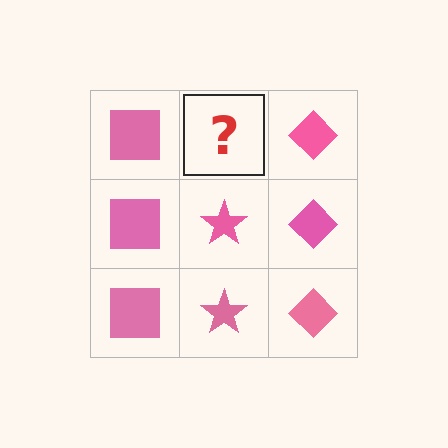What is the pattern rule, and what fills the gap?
The rule is that each column has a consistent shape. The gap should be filled with a pink star.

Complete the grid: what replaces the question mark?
The question mark should be replaced with a pink star.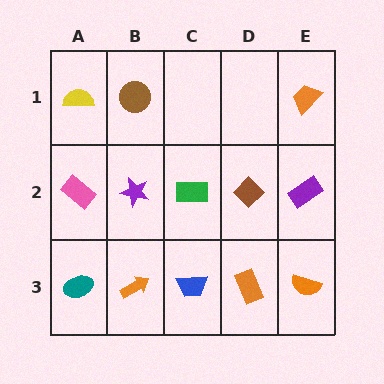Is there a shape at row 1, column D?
No, that cell is empty.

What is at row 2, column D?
A brown diamond.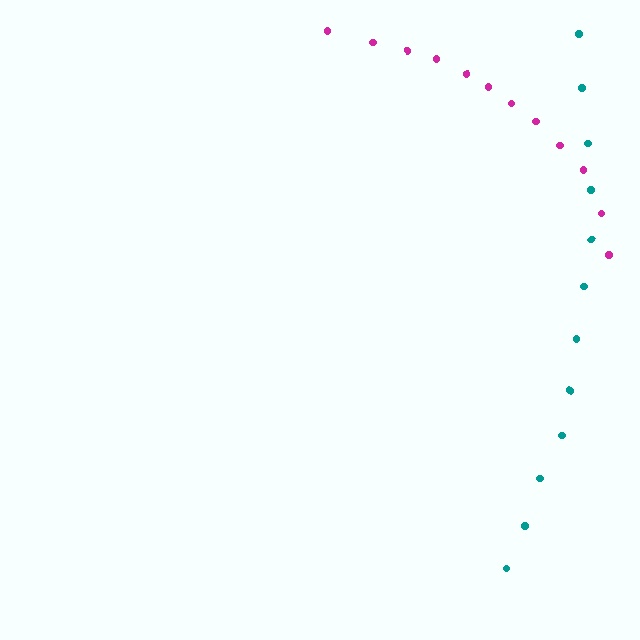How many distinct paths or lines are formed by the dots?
There are 2 distinct paths.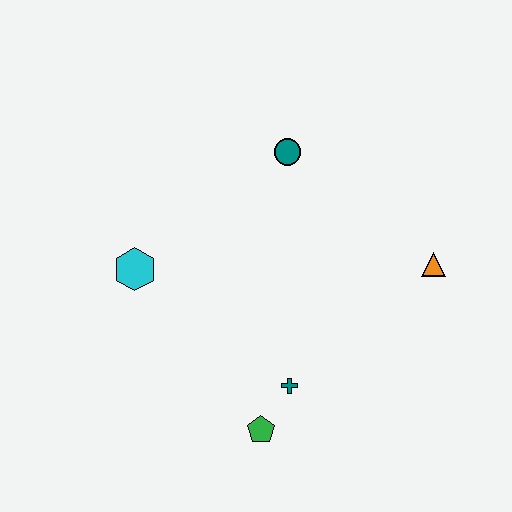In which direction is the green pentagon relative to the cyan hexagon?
The green pentagon is below the cyan hexagon.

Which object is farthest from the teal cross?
The teal circle is farthest from the teal cross.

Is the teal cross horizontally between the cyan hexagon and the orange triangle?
Yes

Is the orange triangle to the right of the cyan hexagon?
Yes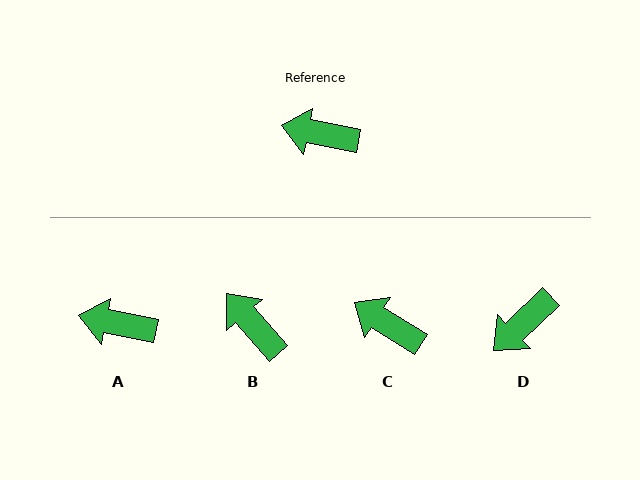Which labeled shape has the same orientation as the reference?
A.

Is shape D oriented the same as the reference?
No, it is off by about 55 degrees.